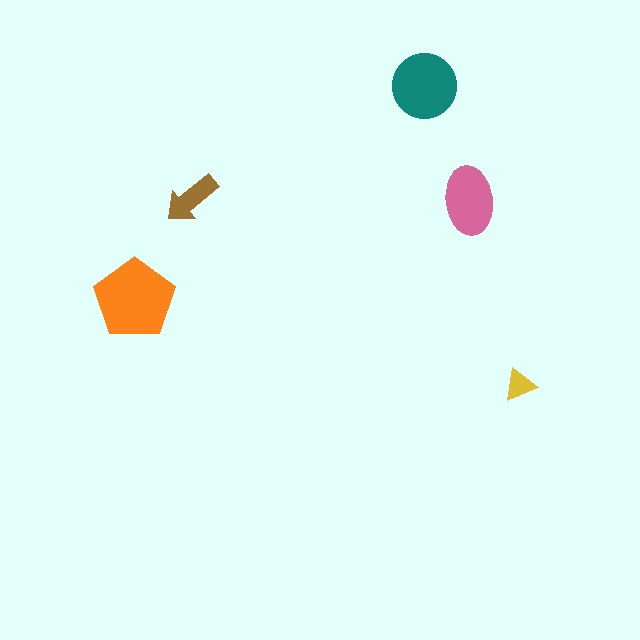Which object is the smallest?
The yellow triangle.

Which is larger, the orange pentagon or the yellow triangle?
The orange pentagon.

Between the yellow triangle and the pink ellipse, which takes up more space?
The pink ellipse.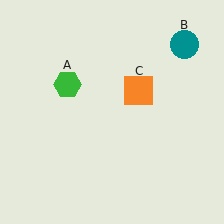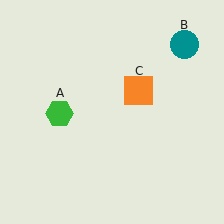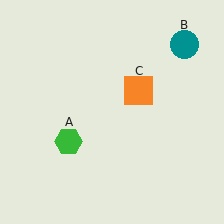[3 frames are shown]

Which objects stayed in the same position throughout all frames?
Teal circle (object B) and orange square (object C) remained stationary.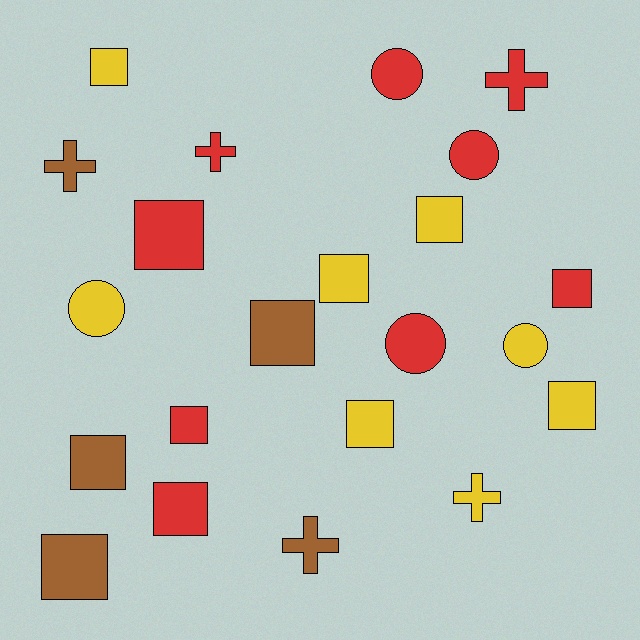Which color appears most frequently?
Red, with 9 objects.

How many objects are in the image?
There are 22 objects.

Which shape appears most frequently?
Square, with 12 objects.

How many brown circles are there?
There are no brown circles.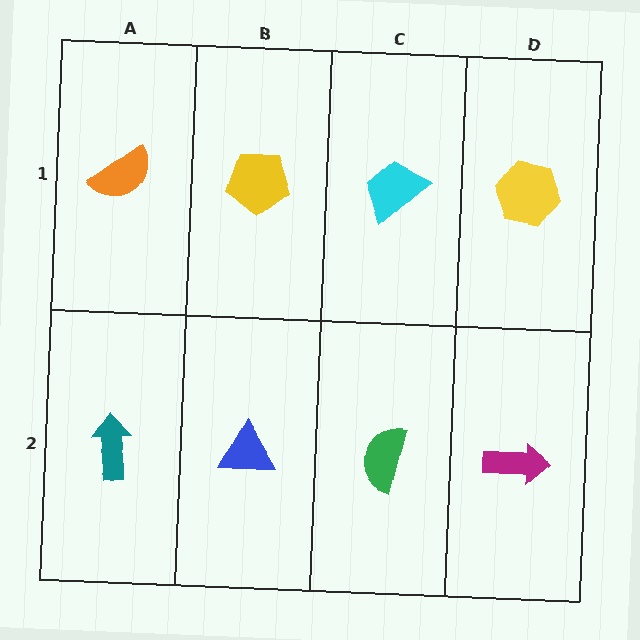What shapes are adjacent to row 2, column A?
An orange semicircle (row 1, column A), a blue triangle (row 2, column B).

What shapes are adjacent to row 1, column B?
A blue triangle (row 2, column B), an orange semicircle (row 1, column A), a cyan trapezoid (row 1, column C).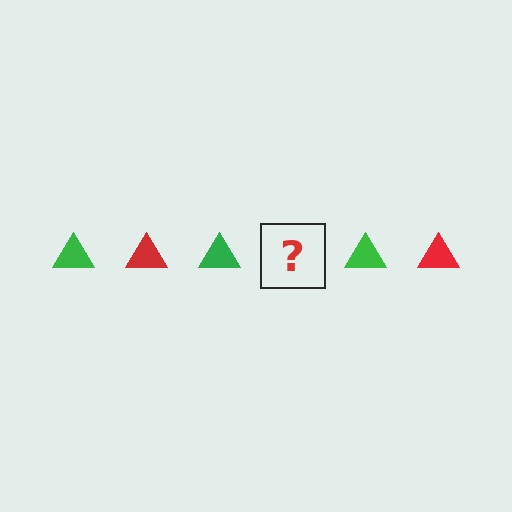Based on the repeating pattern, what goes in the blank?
The blank should be a red triangle.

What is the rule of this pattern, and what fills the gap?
The rule is that the pattern cycles through green, red triangles. The gap should be filled with a red triangle.